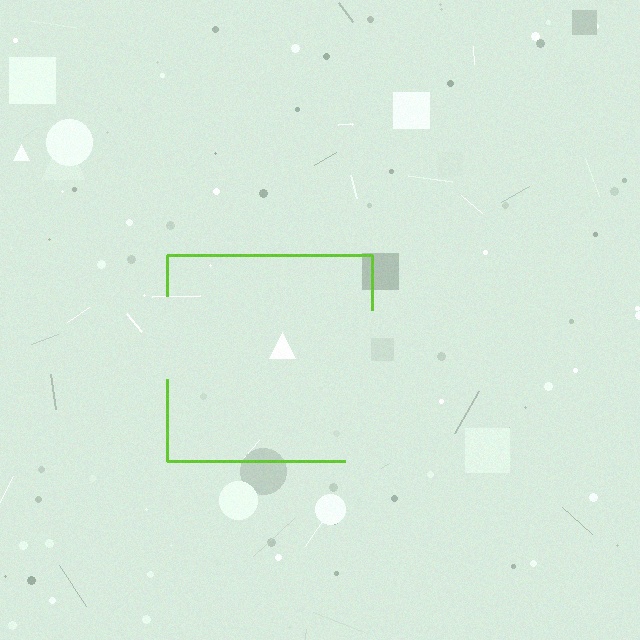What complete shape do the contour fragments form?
The contour fragments form a square.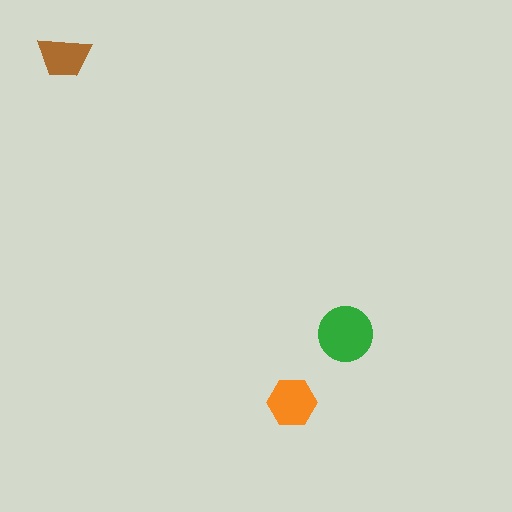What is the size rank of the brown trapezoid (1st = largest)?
3rd.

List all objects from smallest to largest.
The brown trapezoid, the orange hexagon, the green circle.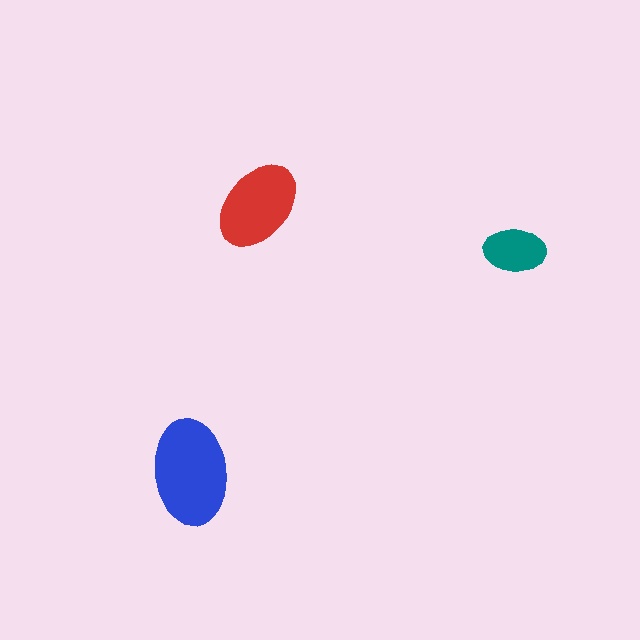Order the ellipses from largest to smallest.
the blue one, the red one, the teal one.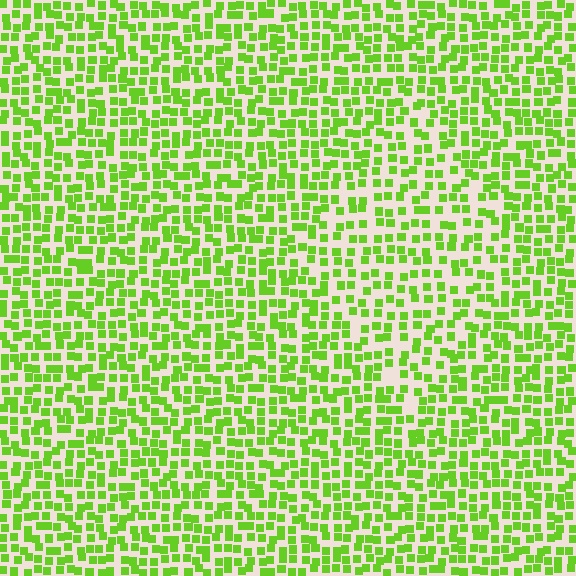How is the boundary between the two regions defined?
The boundary is defined by a change in element density (approximately 1.4x ratio). All elements are the same color, size, and shape.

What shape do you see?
I see a diamond.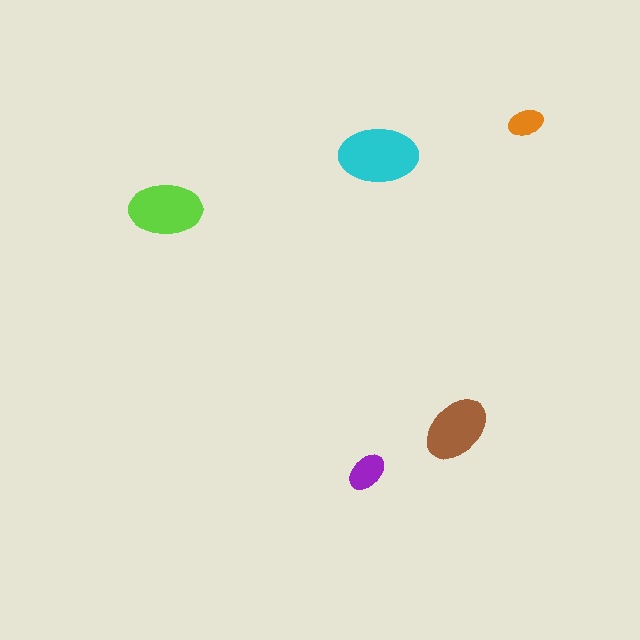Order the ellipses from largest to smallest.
the cyan one, the lime one, the brown one, the purple one, the orange one.